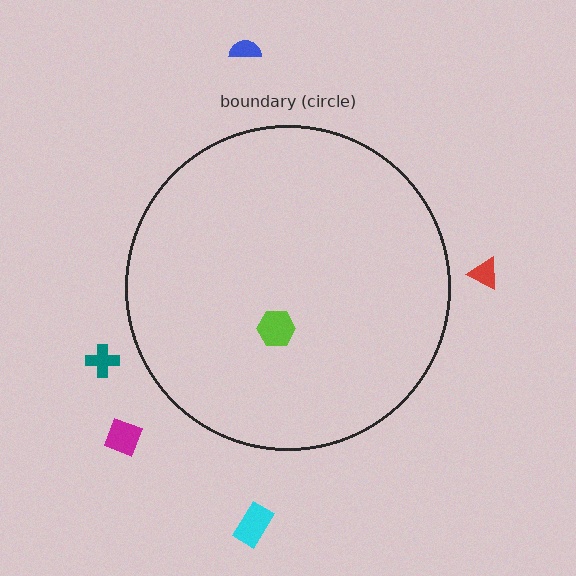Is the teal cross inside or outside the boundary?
Outside.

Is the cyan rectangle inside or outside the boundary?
Outside.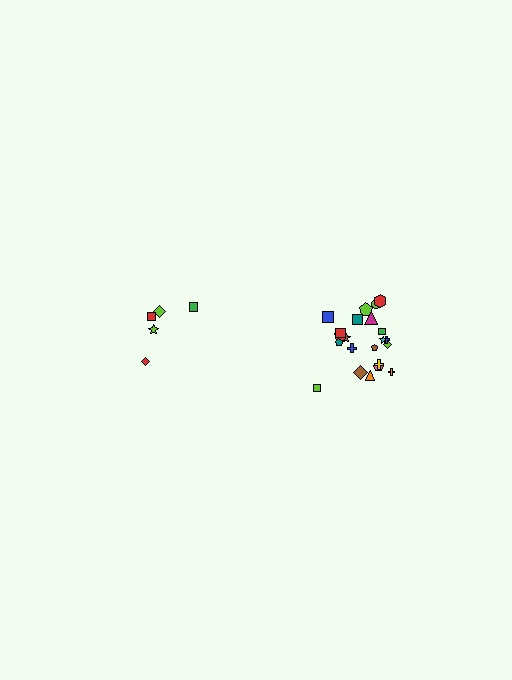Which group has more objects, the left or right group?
The right group.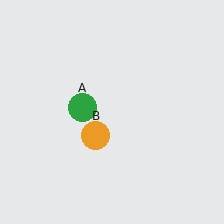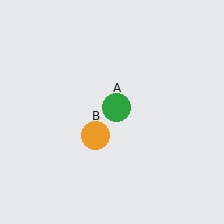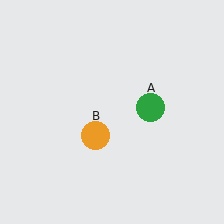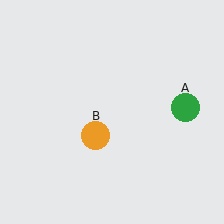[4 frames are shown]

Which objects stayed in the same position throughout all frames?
Orange circle (object B) remained stationary.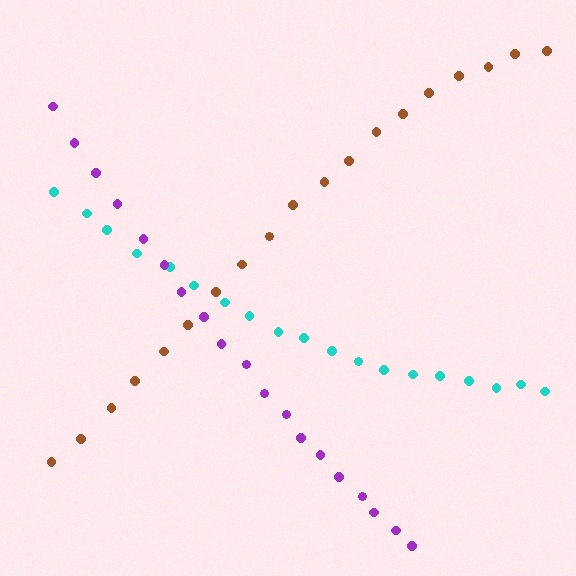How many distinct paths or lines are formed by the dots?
There are 3 distinct paths.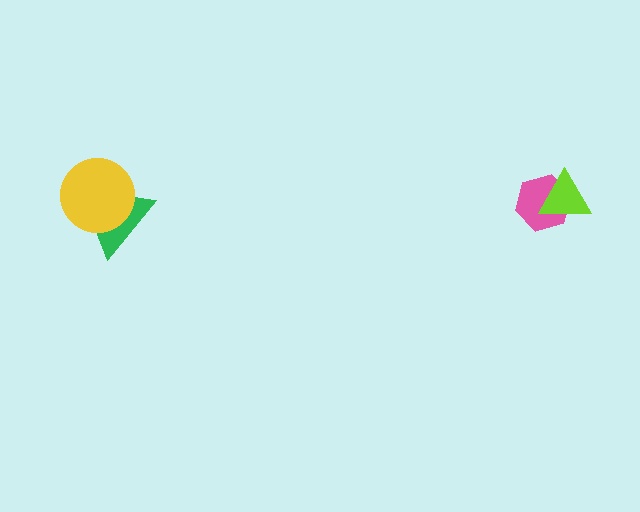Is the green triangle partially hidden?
Yes, it is partially covered by another shape.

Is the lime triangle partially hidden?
No, no other shape covers it.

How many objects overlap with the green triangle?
1 object overlaps with the green triangle.